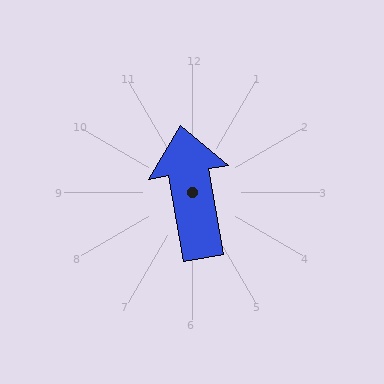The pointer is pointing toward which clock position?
Roughly 12 o'clock.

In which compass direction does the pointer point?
North.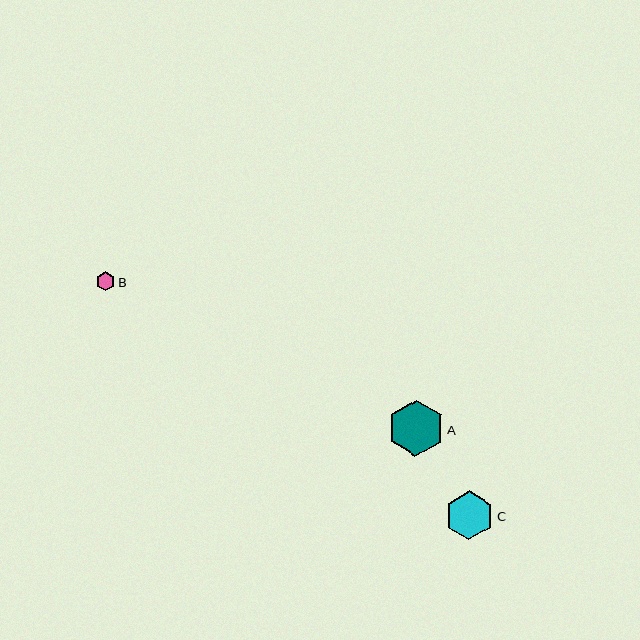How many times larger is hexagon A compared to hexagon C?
Hexagon A is approximately 1.2 times the size of hexagon C.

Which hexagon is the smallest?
Hexagon B is the smallest with a size of approximately 19 pixels.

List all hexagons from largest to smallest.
From largest to smallest: A, C, B.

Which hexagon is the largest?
Hexagon A is the largest with a size of approximately 56 pixels.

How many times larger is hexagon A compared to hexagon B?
Hexagon A is approximately 3.0 times the size of hexagon B.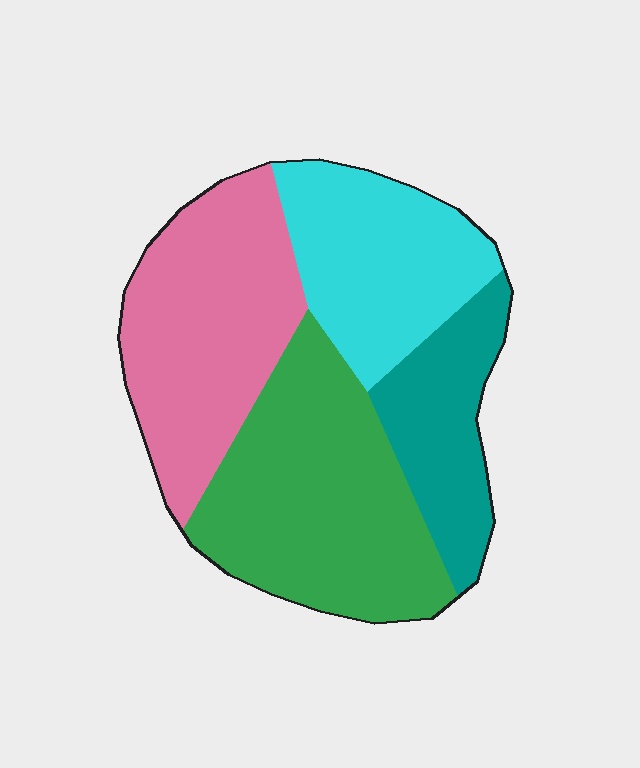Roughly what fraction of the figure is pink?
Pink takes up about one quarter (1/4) of the figure.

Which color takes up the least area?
Teal, at roughly 15%.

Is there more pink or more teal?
Pink.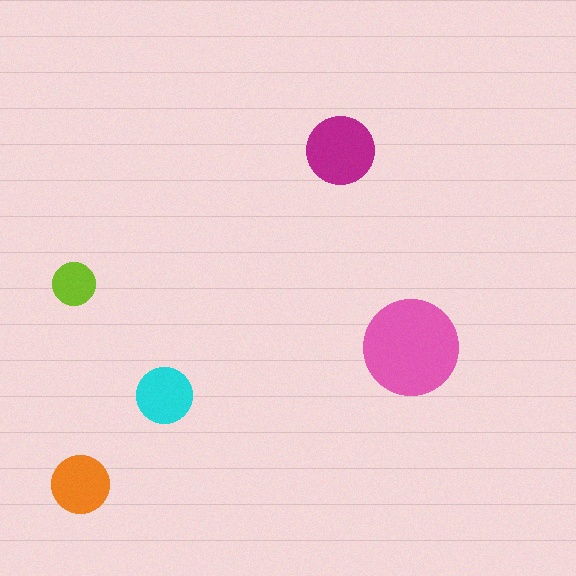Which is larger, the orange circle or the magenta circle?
The magenta one.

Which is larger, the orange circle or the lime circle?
The orange one.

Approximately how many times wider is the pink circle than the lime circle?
About 2 times wider.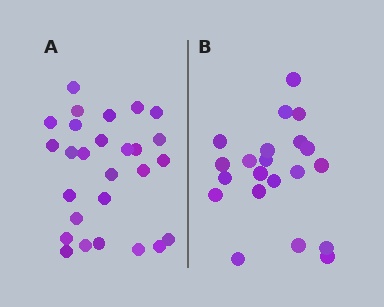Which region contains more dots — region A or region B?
Region A (the left region) has more dots.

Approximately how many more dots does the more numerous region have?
Region A has about 6 more dots than region B.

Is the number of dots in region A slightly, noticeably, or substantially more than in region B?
Region A has noticeably more, but not dramatically so. The ratio is roughly 1.3 to 1.